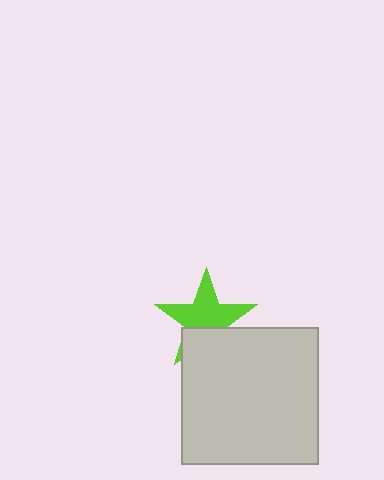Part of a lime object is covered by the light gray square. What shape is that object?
It is a star.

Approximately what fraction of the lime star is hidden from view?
Roughly 34% of the lime star is hidden behind the light gray square.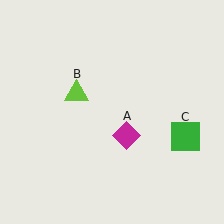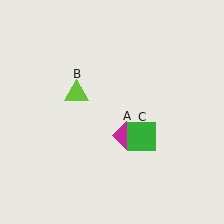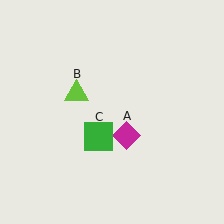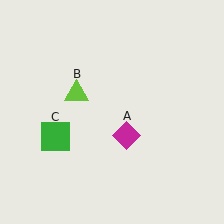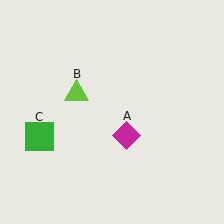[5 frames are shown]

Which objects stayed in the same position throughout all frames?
Magenta diamond (object A) and lime triangle (object B) remained stationary.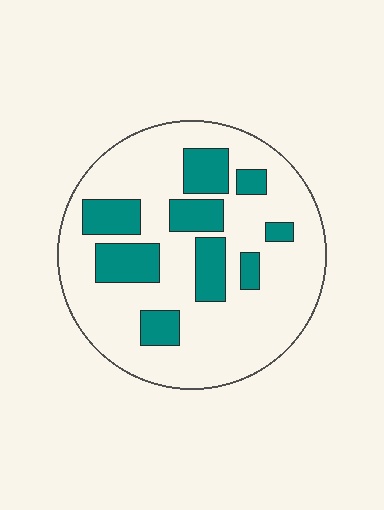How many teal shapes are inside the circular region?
9.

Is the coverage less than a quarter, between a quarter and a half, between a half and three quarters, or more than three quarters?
Less than a quarter.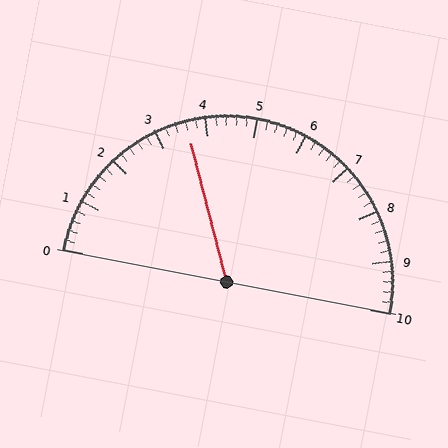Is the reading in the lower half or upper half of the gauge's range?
The reading is in the lower half of the range (0 to 10).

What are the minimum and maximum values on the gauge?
The gauge ranges from 0 to 10.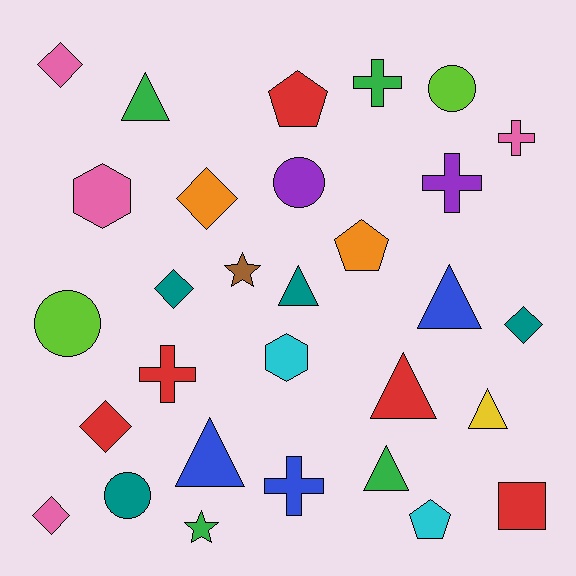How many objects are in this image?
There are 30 objects.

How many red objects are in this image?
There are 5 red objects.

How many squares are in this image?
There is 1 square.